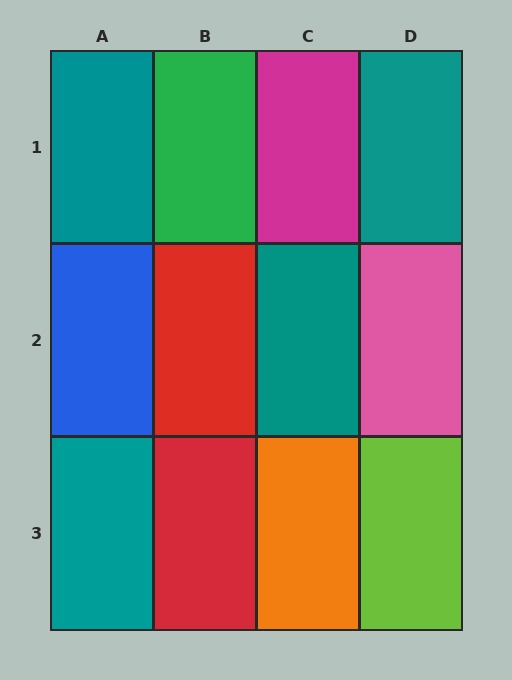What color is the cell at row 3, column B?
Red.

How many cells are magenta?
1 cell is magenta.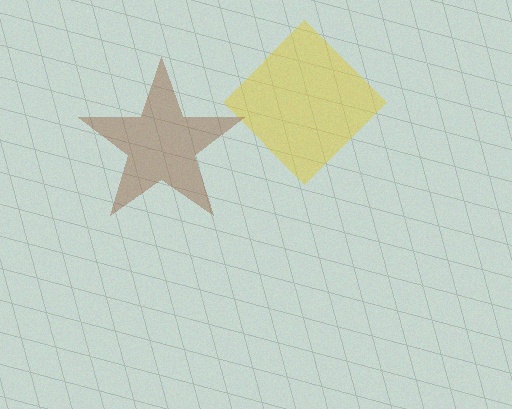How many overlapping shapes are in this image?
There are 2 overlapping shapes in the image.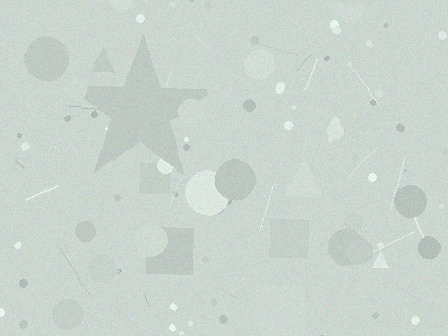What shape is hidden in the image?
A star is hidden in the image.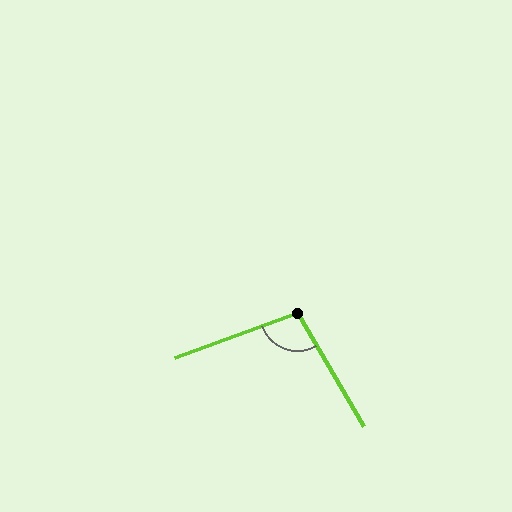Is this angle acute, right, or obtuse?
It is obtuse.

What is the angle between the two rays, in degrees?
Approximately 100 degrees.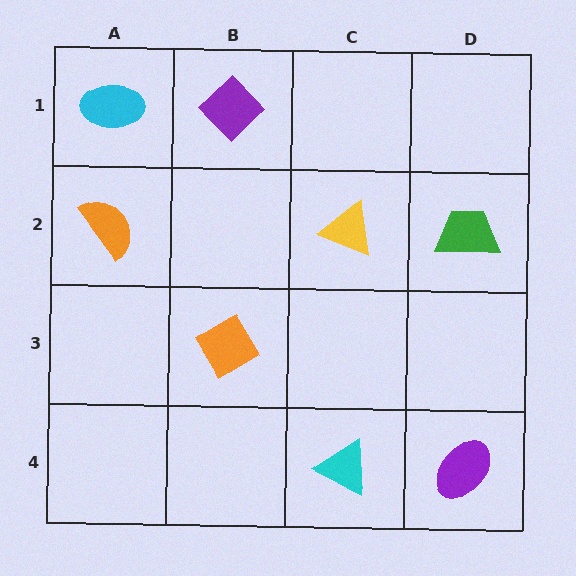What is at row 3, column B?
An orange diamond.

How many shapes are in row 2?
3 shapes.